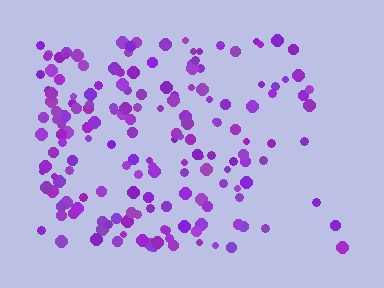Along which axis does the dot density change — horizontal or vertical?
Horizontal.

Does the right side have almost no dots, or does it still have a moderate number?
Still a moderate number, just noticeably fewer than the left.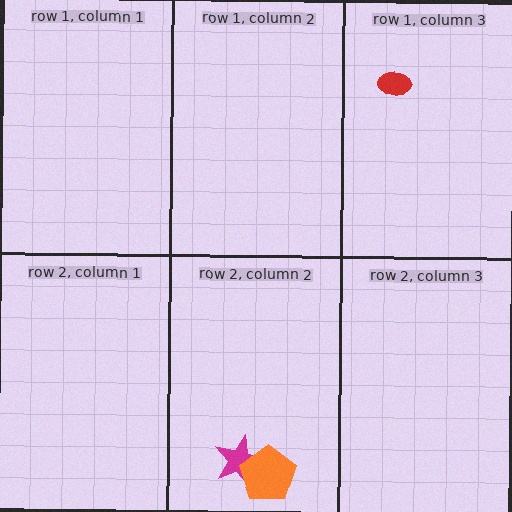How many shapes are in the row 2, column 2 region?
2.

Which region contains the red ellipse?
The row 1, column 3 region.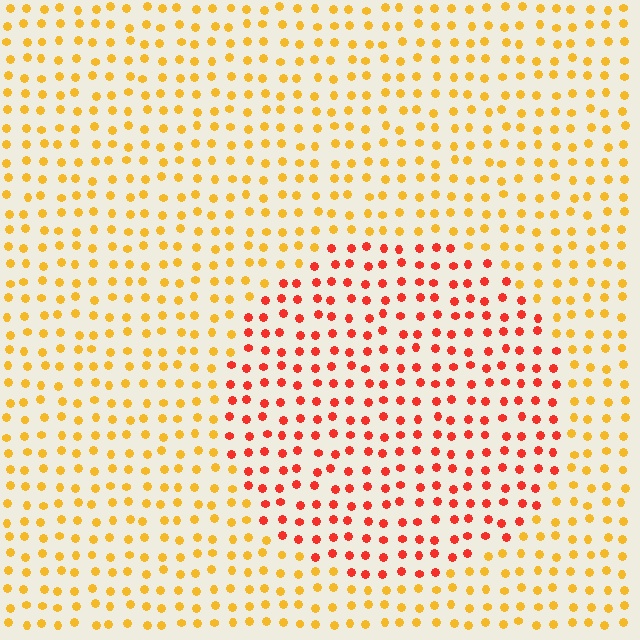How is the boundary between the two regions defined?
The boundary is defined purely by a slight shift in hue (about 41 degrees). Spacing, size, and orientation are identical on both sides.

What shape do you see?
I see a circle.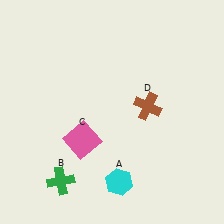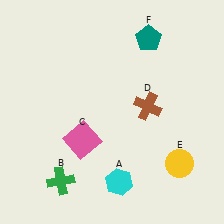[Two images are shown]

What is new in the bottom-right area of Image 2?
A yellow circle (E) was added in the bottom-right area of Image 2.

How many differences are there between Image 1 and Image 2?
There are 2 differences between the two images.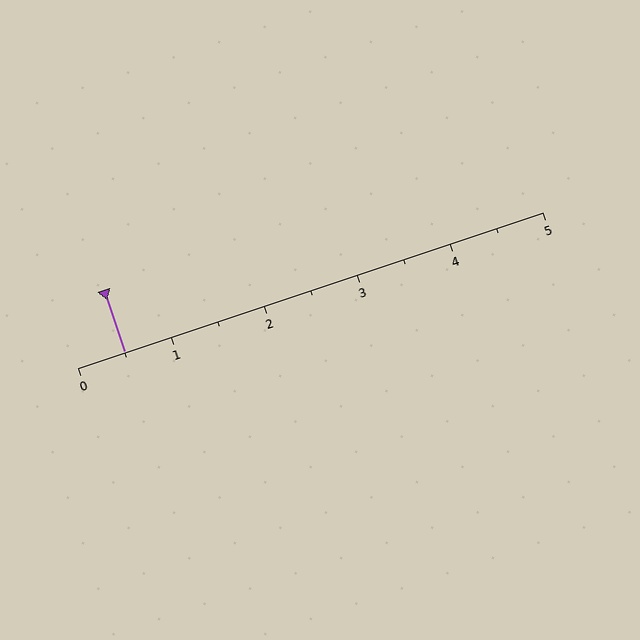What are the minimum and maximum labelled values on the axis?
The axis runs from 0 to 5.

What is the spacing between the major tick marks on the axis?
The major ticks are spaced 1 apart.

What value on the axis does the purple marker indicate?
The marker indicates approximately 0.5.